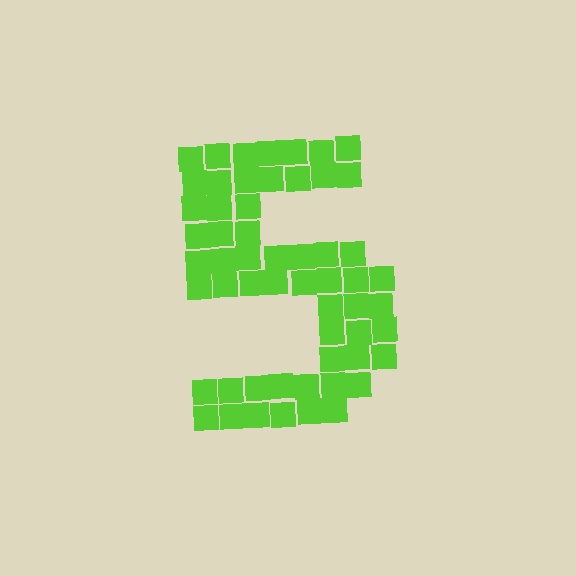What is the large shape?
The large shape is the digit 5.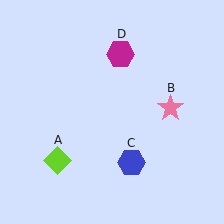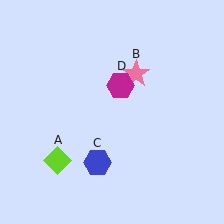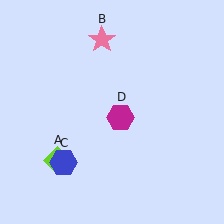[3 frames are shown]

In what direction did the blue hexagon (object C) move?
The blue hexagon (object C) moved left.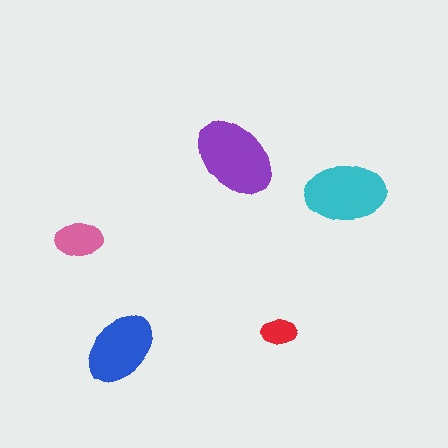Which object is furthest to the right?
The cyan ellipse is rightmost.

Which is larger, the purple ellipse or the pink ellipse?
The purple one.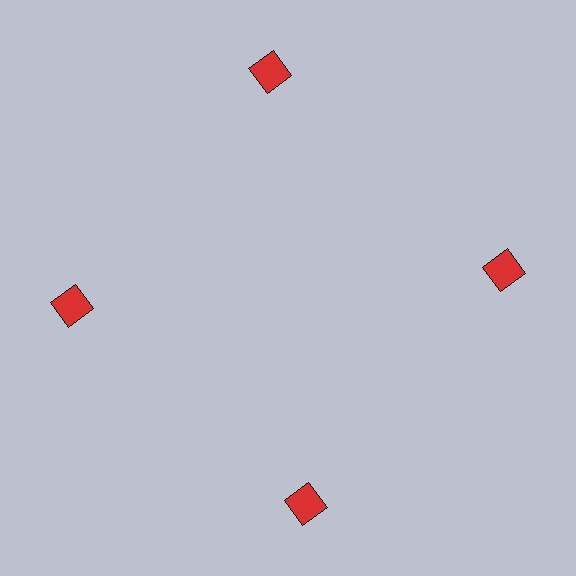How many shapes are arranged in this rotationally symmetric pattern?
There are 4 shapes, arranged in 4 groups of 1.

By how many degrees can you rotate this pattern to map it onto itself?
The pattern maps onto itself every 90 degrees of rotation.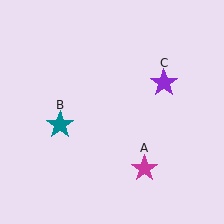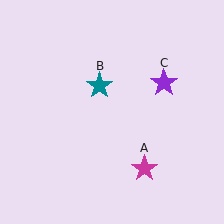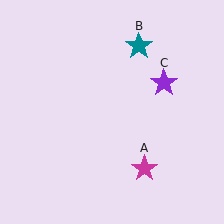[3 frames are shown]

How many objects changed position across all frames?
1 object changed position: teal star (object B).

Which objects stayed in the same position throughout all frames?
Magenta star (object A) and purple star (object C) remained stationary.